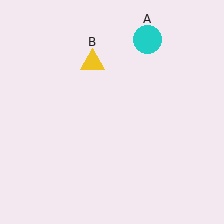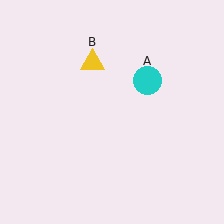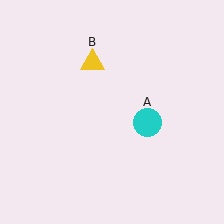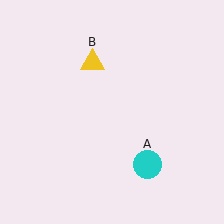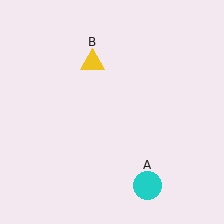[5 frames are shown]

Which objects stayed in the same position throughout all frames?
Yellow triangle (object B) remained stationary.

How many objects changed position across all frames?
1 object changed position: cyan circle (object A).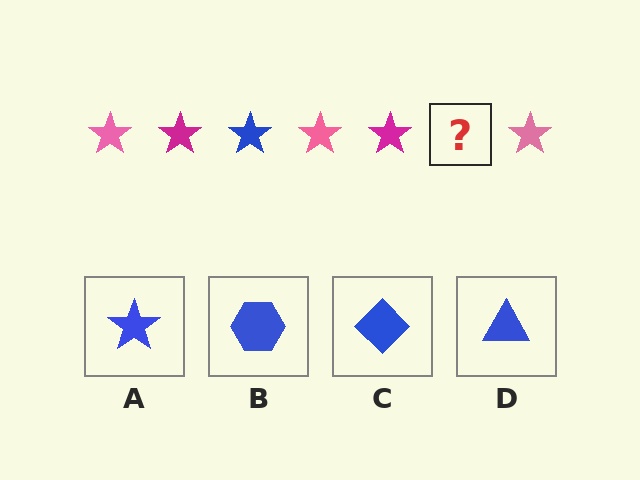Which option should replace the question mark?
Option A.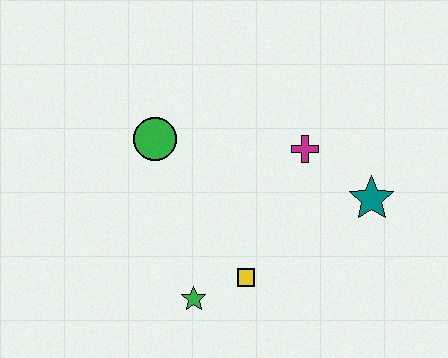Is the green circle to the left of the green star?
Yes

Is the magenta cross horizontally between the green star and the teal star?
Yes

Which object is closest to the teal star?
The magenta cross is closest to the teal star.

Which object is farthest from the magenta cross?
The green star is farthest from the magenta cross.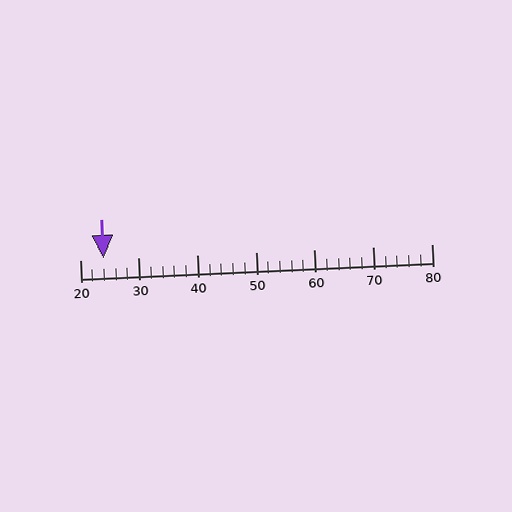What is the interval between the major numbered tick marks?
The major tick marks are spaced 10 units apart.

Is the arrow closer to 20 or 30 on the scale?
The arrow is closer to 20.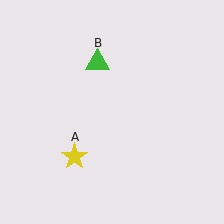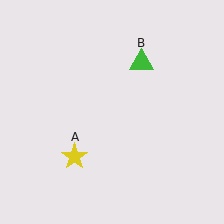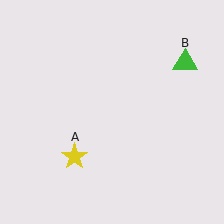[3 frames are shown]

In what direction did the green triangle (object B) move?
The green triangle (object B) moved right.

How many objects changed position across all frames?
1 object changed position: green triangle (object B).